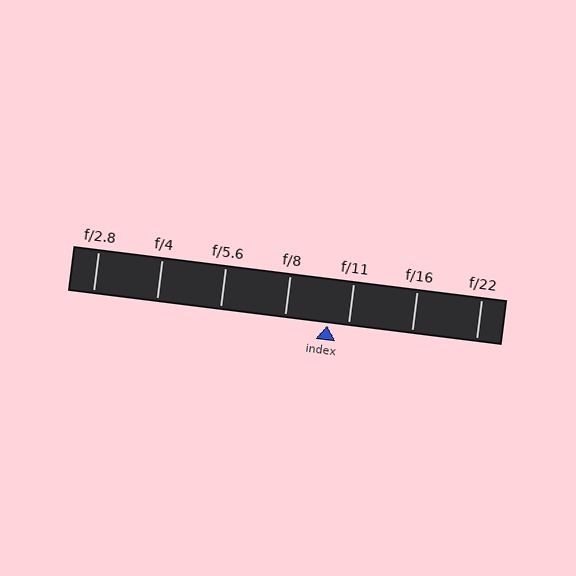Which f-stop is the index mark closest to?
The index mark is closest to f/11.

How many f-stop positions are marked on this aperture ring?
There are 7 f-stop positions marked.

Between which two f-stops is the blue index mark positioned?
The index mark is between f/8 and f/11.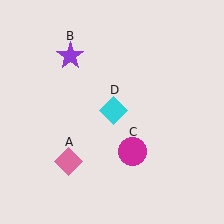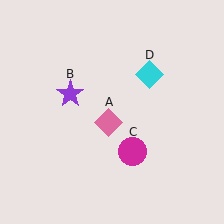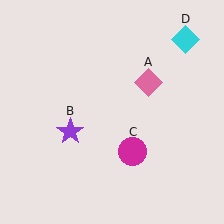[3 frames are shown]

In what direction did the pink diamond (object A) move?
The pink diamond (object A) moved up and to the right.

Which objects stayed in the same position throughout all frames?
Magenta circle (object C) remained stationary.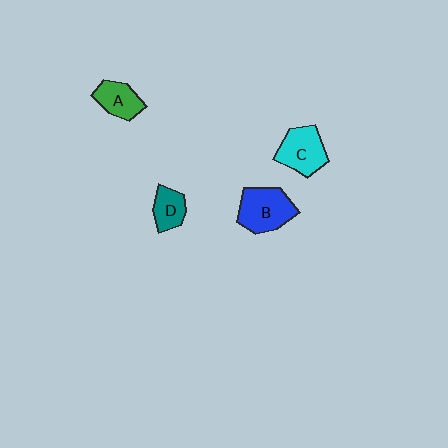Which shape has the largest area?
Shape B (blue).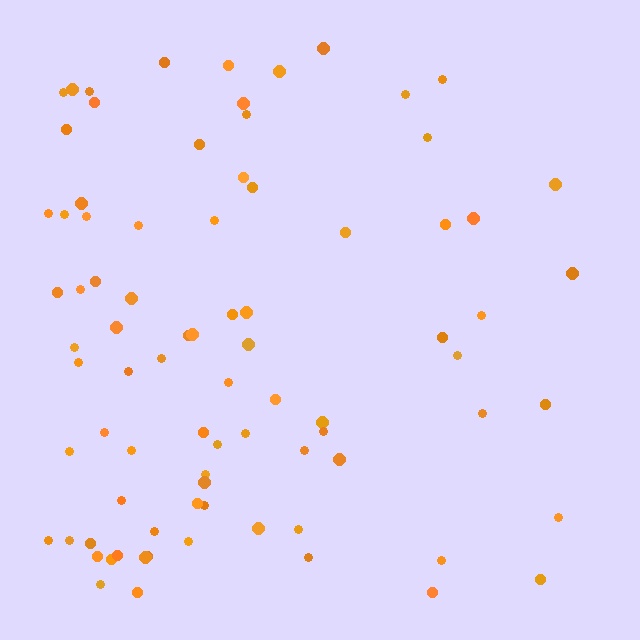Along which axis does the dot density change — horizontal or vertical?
Horizontal.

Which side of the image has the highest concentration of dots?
The left.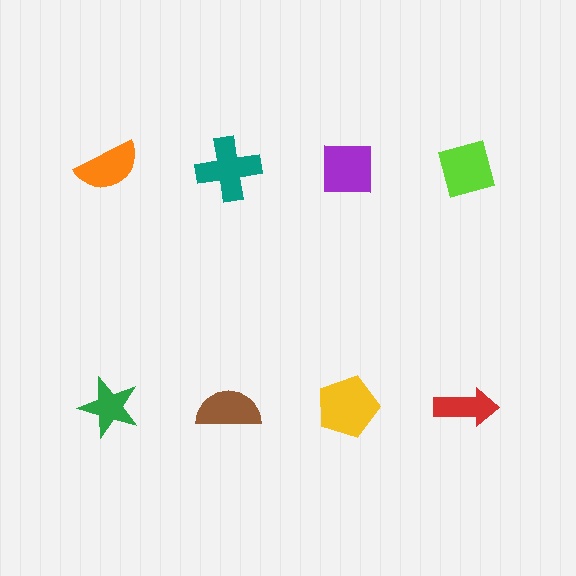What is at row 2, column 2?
A brown semicircle.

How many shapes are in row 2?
4 shapes.